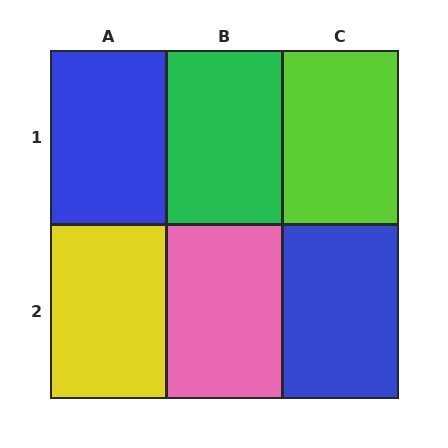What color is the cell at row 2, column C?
Blue.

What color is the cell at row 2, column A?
Yellow.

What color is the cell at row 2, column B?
Pink.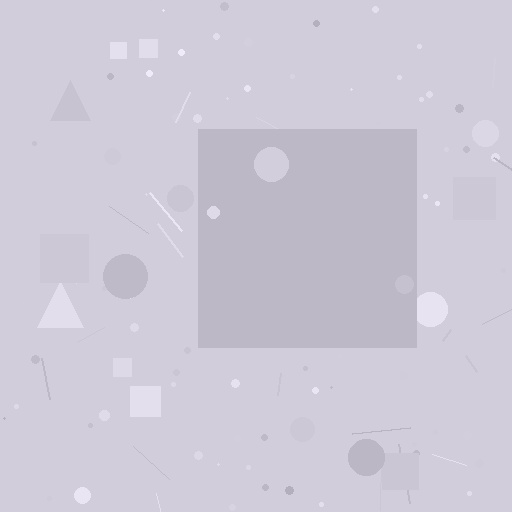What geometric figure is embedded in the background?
A square is embedded in the background.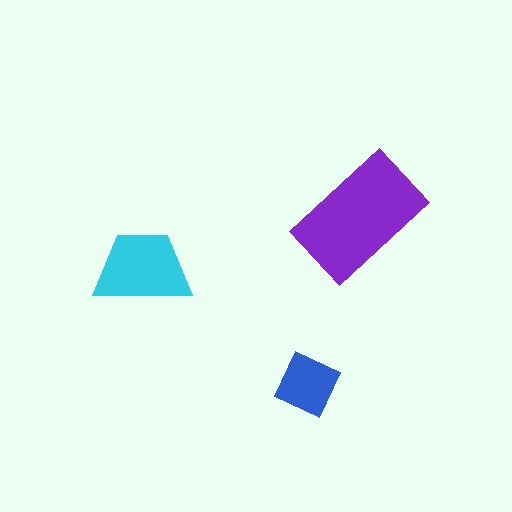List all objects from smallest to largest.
The blue diamond, the cyan trapezoid, the purple rectangle.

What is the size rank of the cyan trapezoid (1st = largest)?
2nd.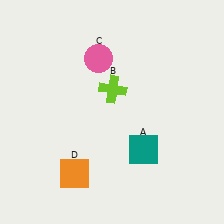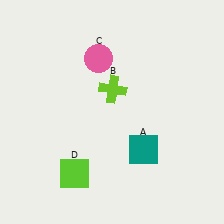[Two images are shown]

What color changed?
The square (D) changed from orange in Image 1 to lime in Image 2.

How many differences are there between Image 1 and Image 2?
There is 1 difference between the two images.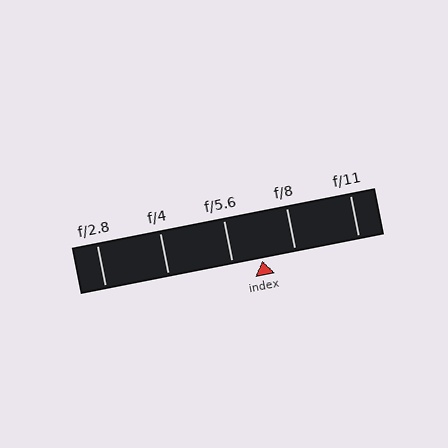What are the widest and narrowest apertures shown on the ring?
The widest aperture shown is f/2.8 and the narrowest is f/11.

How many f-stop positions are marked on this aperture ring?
There are 5 f-stop positions marked.